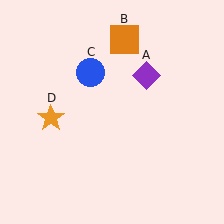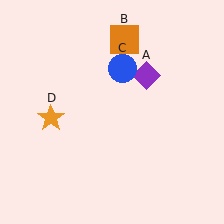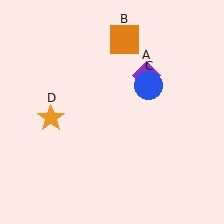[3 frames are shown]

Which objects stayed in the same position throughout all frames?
Purple diamond (object A) and orange square (object B) and orange star (object D) remained stationary.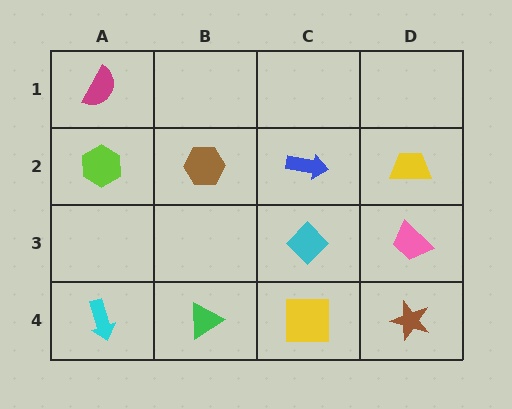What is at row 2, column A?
A lime hexagon.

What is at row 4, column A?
A cyan arrow.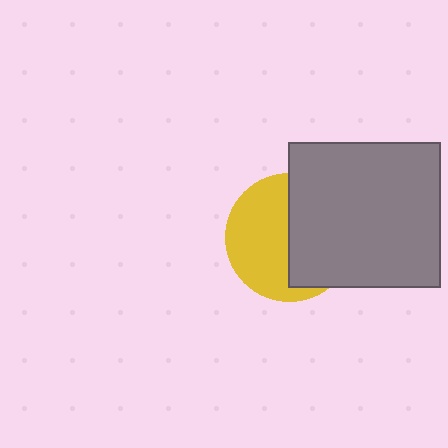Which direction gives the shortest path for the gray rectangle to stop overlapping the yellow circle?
Moving right gives the shortest separation.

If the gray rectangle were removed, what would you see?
You would see the complete yellow circle.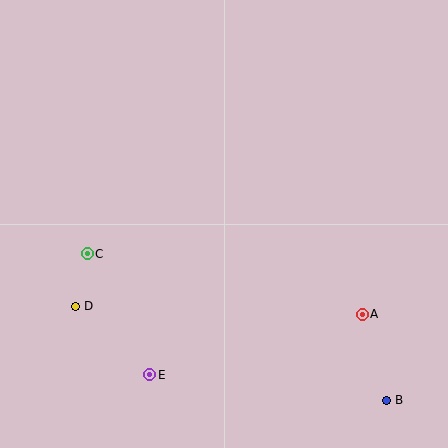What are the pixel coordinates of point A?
Point A is at (362, 314).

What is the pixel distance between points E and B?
The distance between E and B is 238 pixels.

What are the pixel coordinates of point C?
Point C is at (87, 254).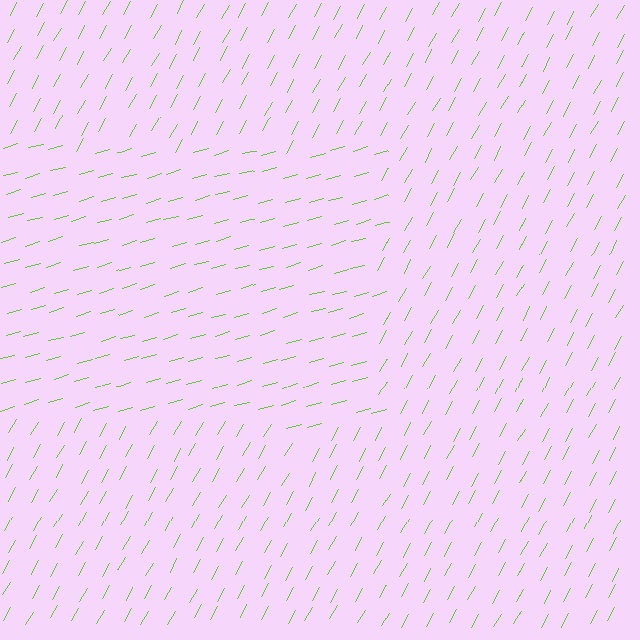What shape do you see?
I see a rectangle.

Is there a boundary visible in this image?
Yes, there is a texture boundary formed by a change in line orientation.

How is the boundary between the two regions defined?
The boundary is defined purely by a change in line orientation (approximately 45 degrees difference). All lines are the same color and thickness.